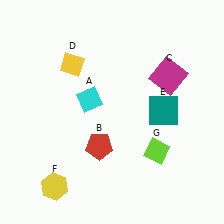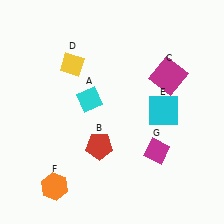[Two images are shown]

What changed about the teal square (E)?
In Image 1, E is teal. In Image 2, it changed to cyan.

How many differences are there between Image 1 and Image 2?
There are 3 differences between the two images.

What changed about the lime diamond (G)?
In Image 1, G is lime. In Image 2, it changed to magenta.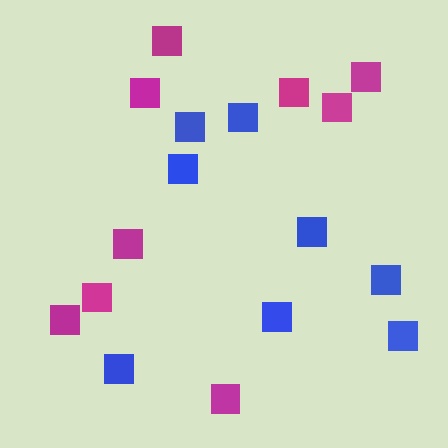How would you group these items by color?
There are 2 groups: one group of magenta squares (9) and one group of blue squares (8).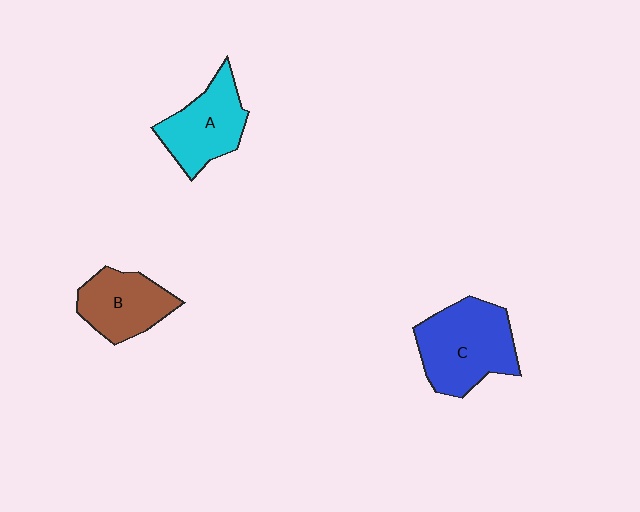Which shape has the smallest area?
Shape B (brown).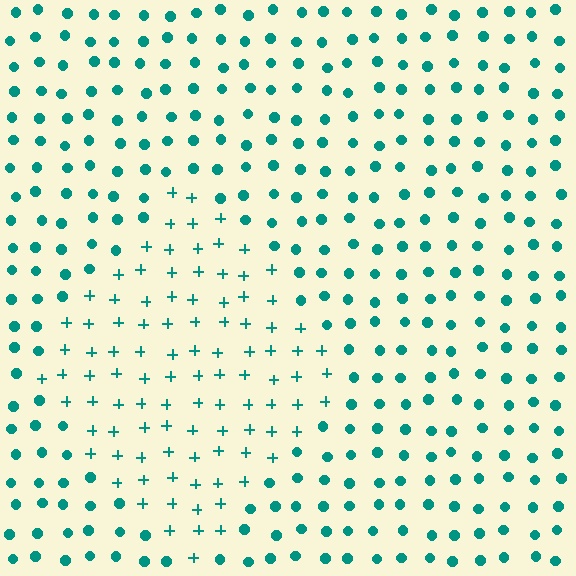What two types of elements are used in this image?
The image uses plus signs inside the diamond region and circles outside it.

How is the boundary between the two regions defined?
The boundary is defined by a change in element shape: plus signs inside vs. circles outside. All elements share the same color and spacing.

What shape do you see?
I see a diamond.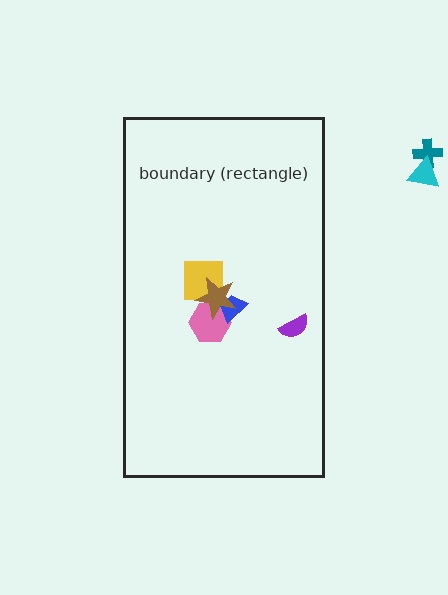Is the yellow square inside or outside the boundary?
Inside.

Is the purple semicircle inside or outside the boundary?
Inside.